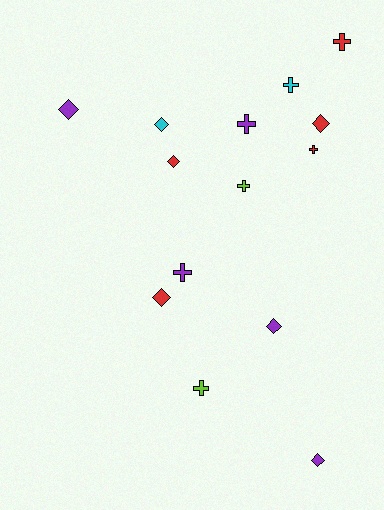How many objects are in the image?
There are 14 objects.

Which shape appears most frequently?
Cross, with 7 objects.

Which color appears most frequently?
Red, with 5 objects.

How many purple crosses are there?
There are 2 purple crosses.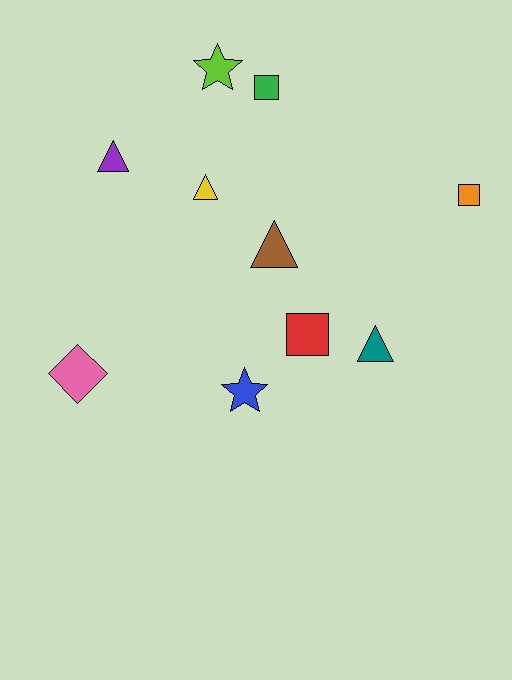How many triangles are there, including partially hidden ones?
There are 4 triangles.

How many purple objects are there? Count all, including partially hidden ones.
There is 1 purple object.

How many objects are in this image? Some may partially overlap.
There are 10 objects.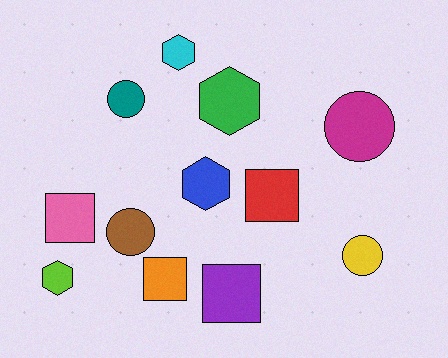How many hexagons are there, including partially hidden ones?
There are 4 hexagons.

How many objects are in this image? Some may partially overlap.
There are 12 objects.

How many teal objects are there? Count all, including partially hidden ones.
There is 1 teal object.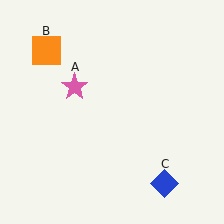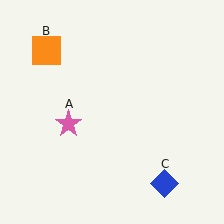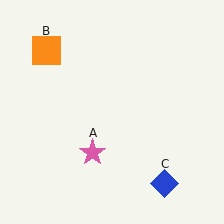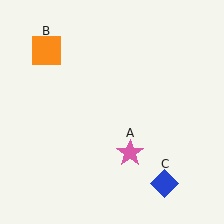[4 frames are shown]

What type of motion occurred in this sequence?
The pink star (object A) rotated counterclockwise around the center of the scene.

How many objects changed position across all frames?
1 object changed position: pink star (object A).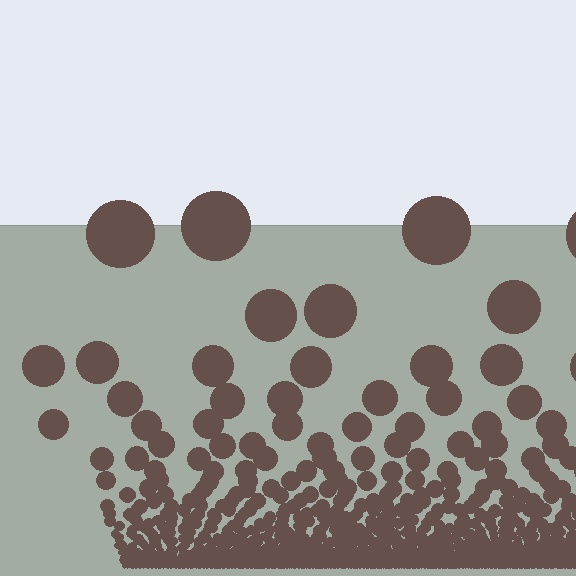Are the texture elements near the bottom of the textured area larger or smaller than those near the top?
Smaller. The gradient is inverted — elements near the bottom are smaller and denser.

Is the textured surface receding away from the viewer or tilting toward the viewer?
The surface appears to tilt toward the viewer. Texture elements get larger and sparser toward the top.